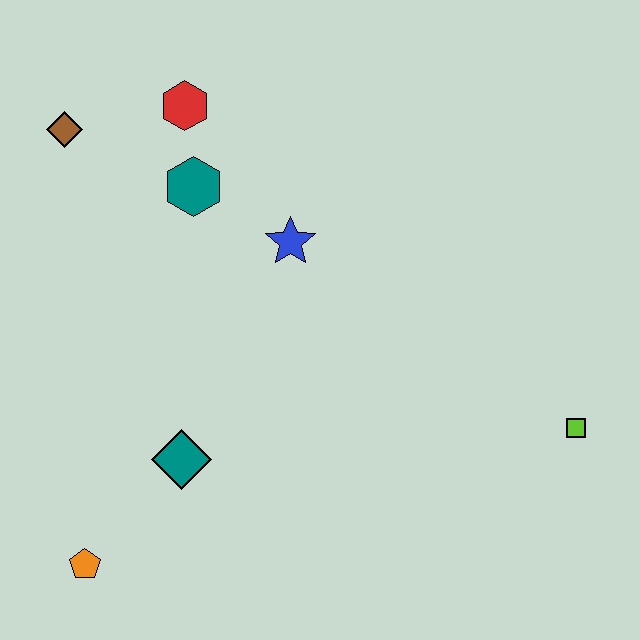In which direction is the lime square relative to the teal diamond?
The lime square is to the right of the teal diamond.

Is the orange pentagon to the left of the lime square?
Yes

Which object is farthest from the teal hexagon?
The lime square is farthest from the teal hexagon.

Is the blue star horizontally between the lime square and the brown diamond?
Yes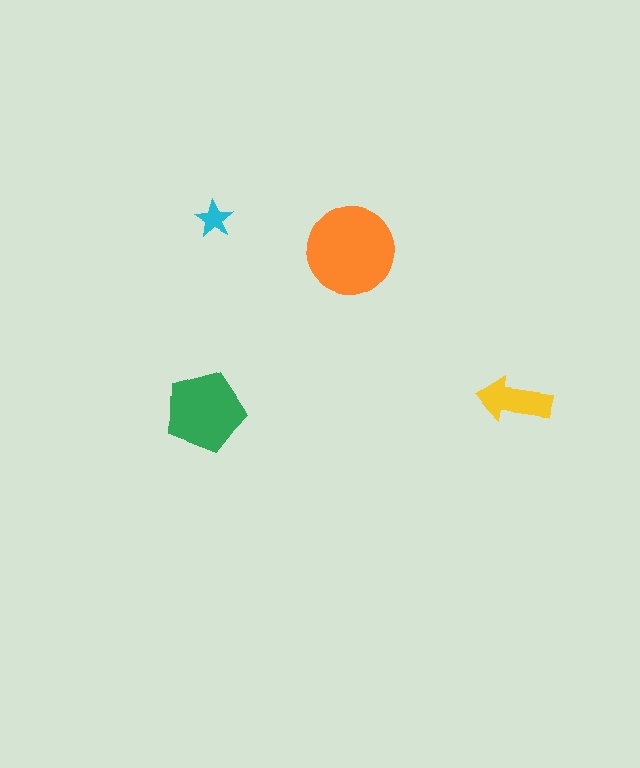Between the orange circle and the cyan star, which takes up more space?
The orange circle.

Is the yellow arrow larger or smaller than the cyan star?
Larger.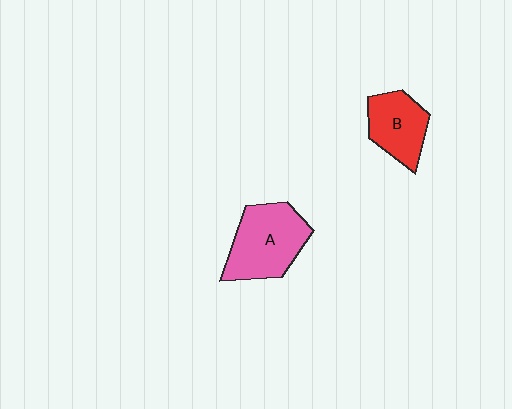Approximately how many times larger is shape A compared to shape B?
Approximately 1.4 times.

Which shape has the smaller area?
Shape B (red).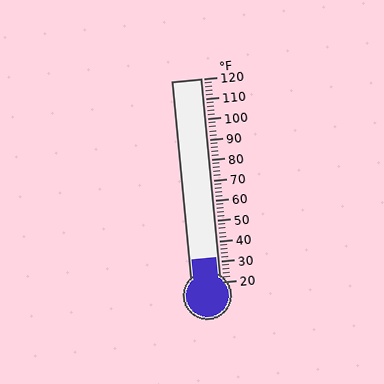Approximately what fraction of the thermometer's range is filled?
The thermometer is filled to approximately 10% of its range.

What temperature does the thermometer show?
The thermometer shows approximately 32°F.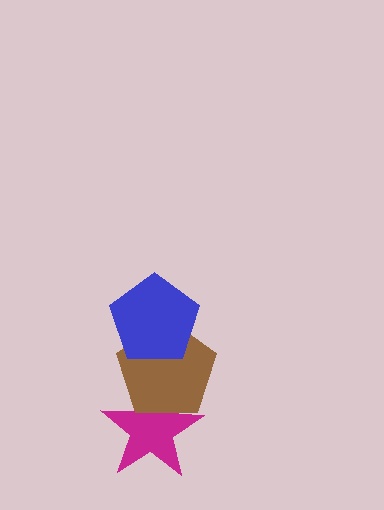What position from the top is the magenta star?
The magenta star is 3rd from the top.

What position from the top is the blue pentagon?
The blue pentagon is 1st from the top.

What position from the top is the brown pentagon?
The brown pentagon is 2nd from the top.